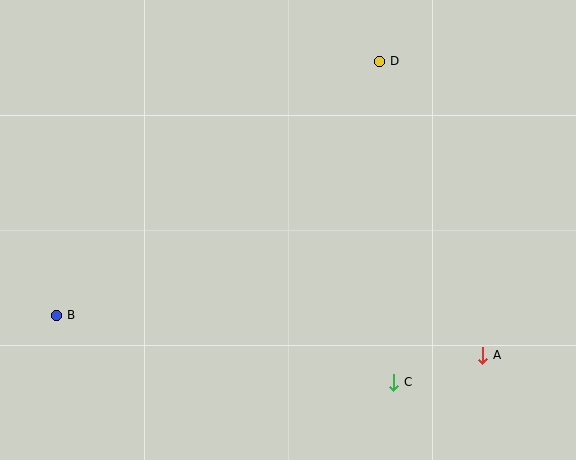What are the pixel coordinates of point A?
Point A is at (483, 355).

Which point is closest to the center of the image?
Point C at (394, 382) is closest to the center.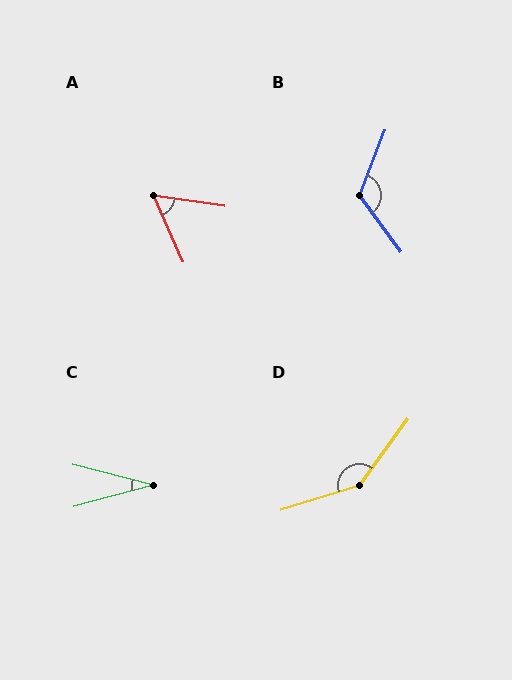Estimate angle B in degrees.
Approximately 122 degrees.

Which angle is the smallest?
C, at approximately 30 degrees.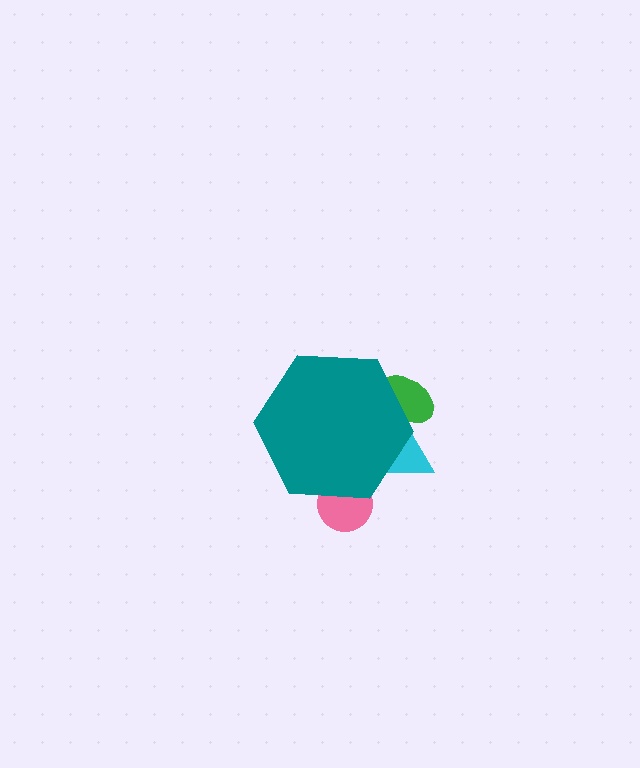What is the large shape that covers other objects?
A teal hexagon.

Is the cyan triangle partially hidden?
Yes, the cyan triangle is partially hidden behind the teal hexagon.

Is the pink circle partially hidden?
Yes, the pink circle is partially hidden behind the teal hexagon.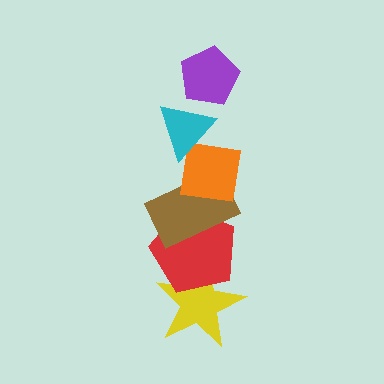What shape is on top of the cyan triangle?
The purple pentagon is on top of the cyan triangle.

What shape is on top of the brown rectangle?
The orange square is on top of the brown rectangle.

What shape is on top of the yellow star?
The red pentagon is on top of the yellow star.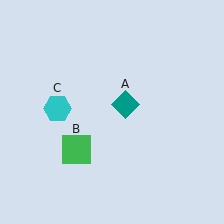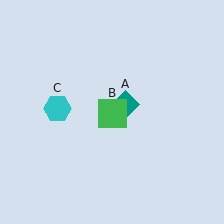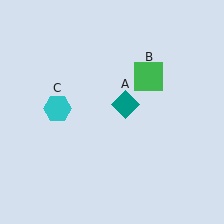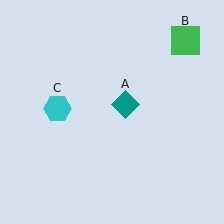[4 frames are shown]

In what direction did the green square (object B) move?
The green square (object B) moved up and to the right.